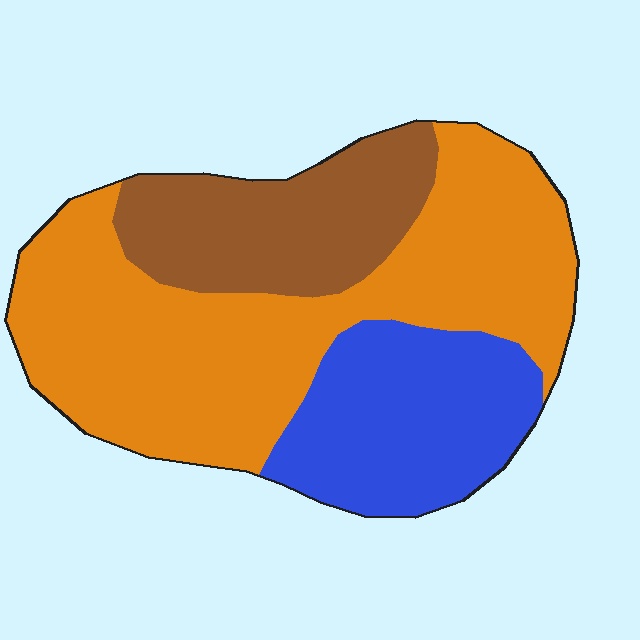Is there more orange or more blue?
Orange.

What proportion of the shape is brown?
Brown covers 22% of the shape.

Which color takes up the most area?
Orange, at roughly 55%.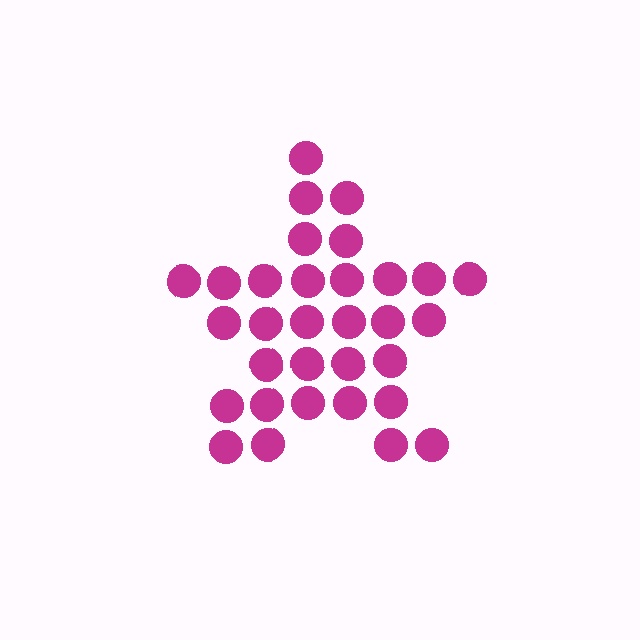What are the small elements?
The small elements are circles.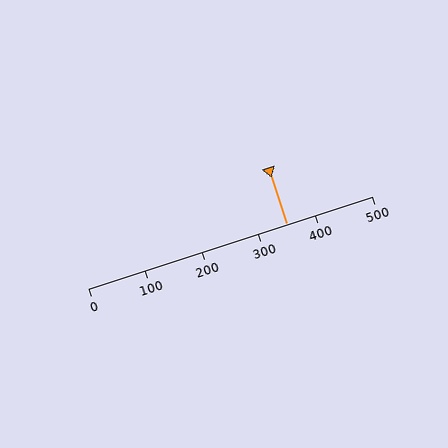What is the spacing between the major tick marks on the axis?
The major ticks are spaced 100 apart.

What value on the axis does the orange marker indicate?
The marker indicates approximately 350.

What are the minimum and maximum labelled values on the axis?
The axis runs from 0 to 500.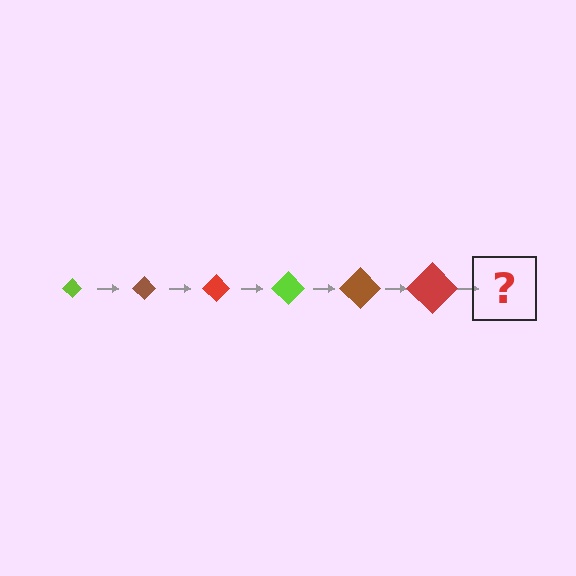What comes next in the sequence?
The next element should be a lime diamond, larger than the previous one.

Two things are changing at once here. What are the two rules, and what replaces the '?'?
The two rules are that the diamond grows larger each step and the color cycles through lime, brown, and red. The '?' should be a lime diamond, larger than the previous one.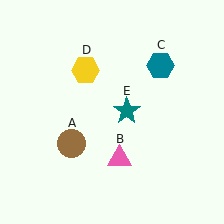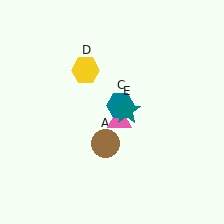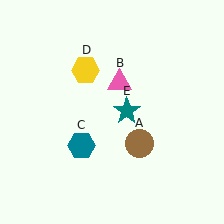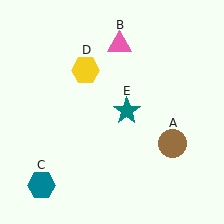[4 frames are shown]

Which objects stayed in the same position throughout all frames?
Yellow hexagon (object D) and teal star (object E) remained stationary.